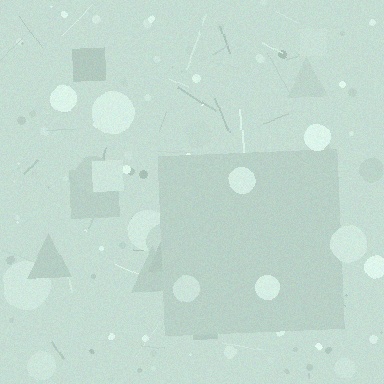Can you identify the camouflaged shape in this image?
The camouflaged shape is a square.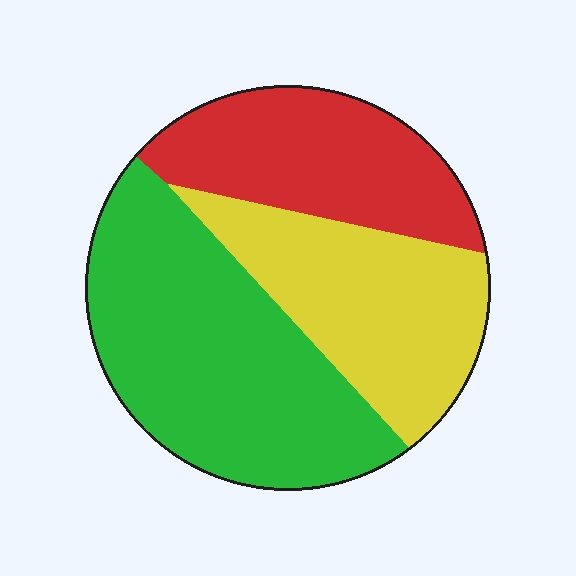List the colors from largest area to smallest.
From largest to smallest: green, yellow, red.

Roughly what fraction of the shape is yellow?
Yellow takes up between a quarter and a half of the shape.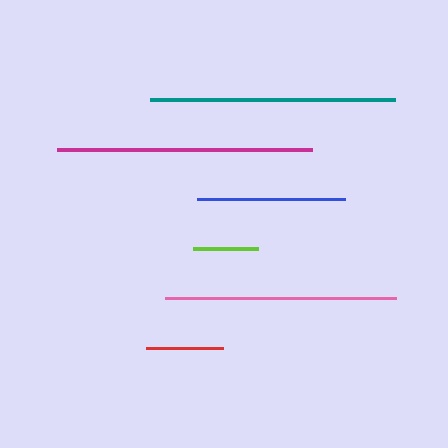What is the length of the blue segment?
The blue segment is approximately 149 pixels long.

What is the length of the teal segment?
The teal segment is approximately 245 pixels long.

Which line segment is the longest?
The magenta line is the longest at approximately 255 pixels.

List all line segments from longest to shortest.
From longest to shortest: magenta, teal, pink, blue, red, lime.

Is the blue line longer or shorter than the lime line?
The blue line is longer than the lime line.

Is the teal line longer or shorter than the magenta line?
The magenta line is longer than the teal line.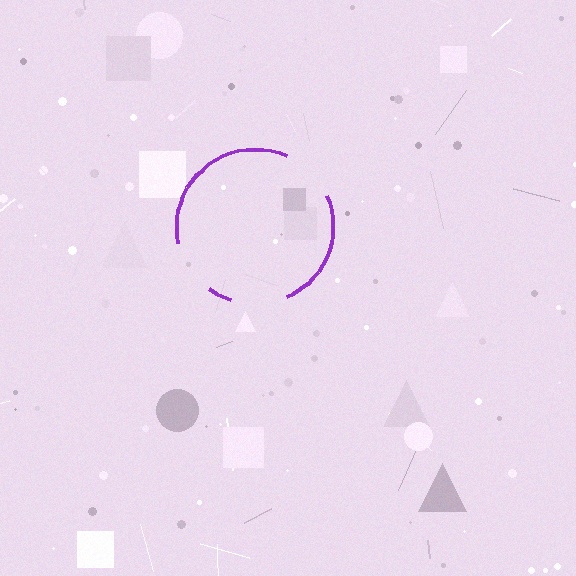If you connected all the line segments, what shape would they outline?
They would outline a circle.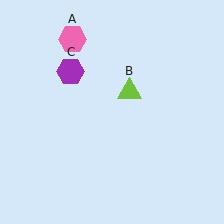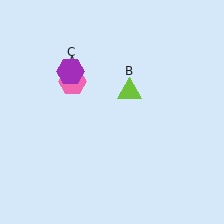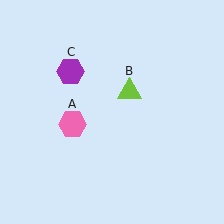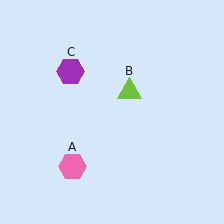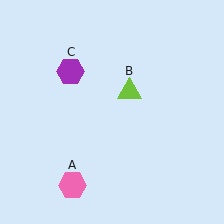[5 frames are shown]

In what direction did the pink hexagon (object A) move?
The pink hexagon (object A) moved down.